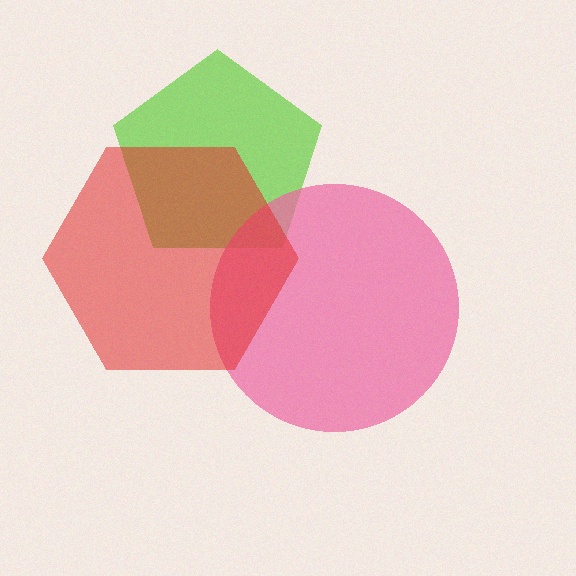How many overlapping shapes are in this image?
There are 3 overlapping shapes in the image.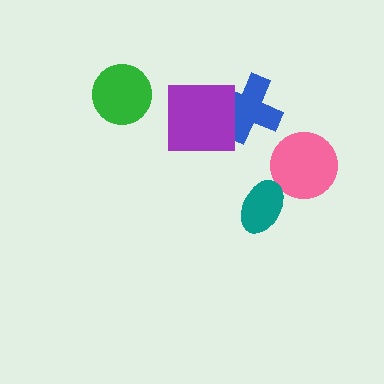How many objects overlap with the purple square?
1 object overlaps with the purple square.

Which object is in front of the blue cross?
The purple square is in front of the blue cross.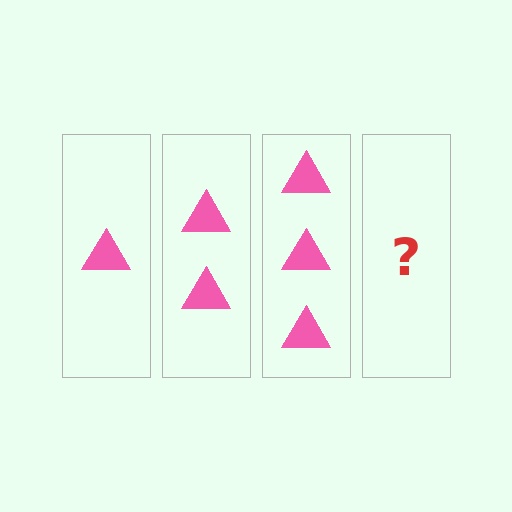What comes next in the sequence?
The next element should be 4 triangles.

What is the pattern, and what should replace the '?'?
The pattern is that each step adds one more triangle. The '?' should be 4 triangles.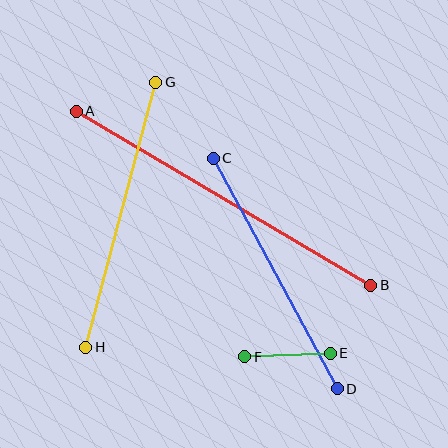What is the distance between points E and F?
The distance is approximately 85 pixels.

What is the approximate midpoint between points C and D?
The midpoint is at approximately (275, 273) pixels.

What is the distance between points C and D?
The distance is approximately 261 pixels.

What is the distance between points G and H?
The distance is approximately 274 pixels.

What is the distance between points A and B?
The distance is approximately 342 pixels.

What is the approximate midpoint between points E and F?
The midpoint is at approximately (287, 355) pixels.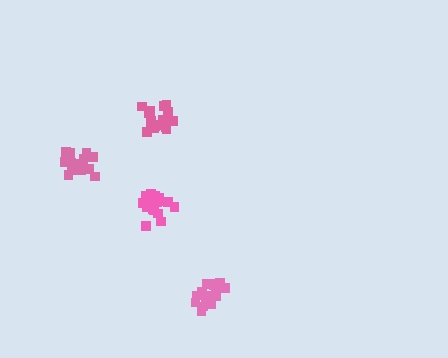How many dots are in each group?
Group 1: 16 dots, Group 2: 20 dots, Group 3: 17 dots, Group 4: 19 dots (72 total).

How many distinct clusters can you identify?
There are 4 distinct clusters.